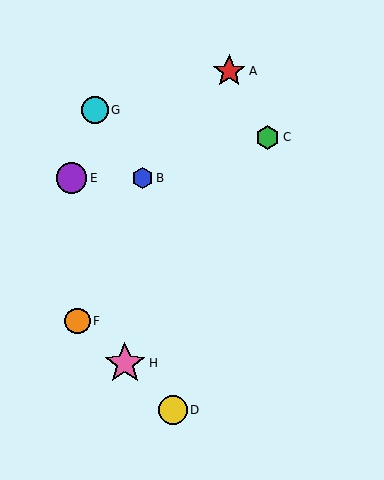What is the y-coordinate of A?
Object A is at y≈71.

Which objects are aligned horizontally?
Objects B, E are aligned horizontally.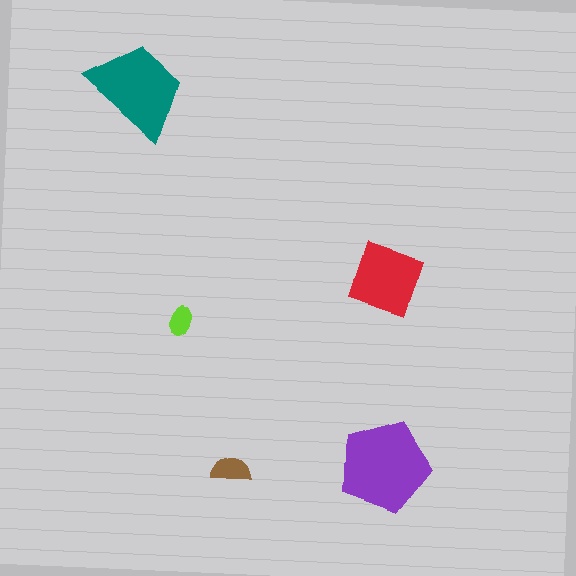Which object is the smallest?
The lime ellipse.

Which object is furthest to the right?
The purple pentagon is rightmost.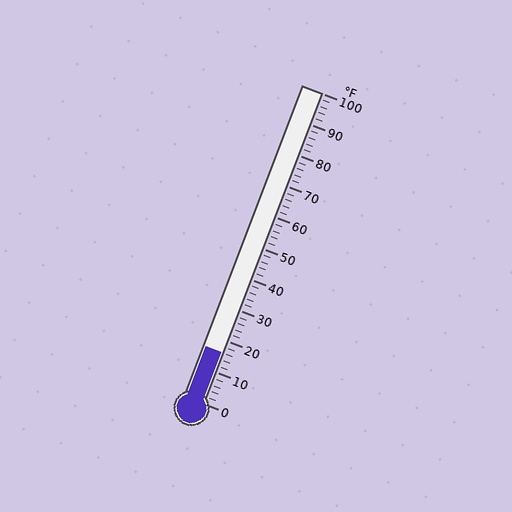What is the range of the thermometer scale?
The thermometer scale ranges from 0°F to 100°F.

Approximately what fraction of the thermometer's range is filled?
The thermometer is filled to approximately 15% of its range.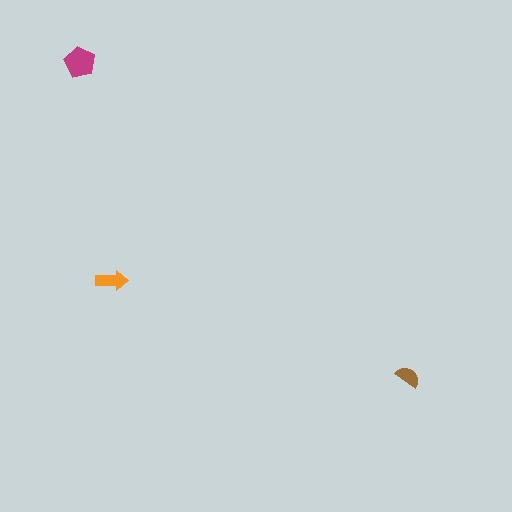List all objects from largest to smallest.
The magenta pentagon, the orange arrow, the brown semicircle.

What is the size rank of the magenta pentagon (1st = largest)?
1st.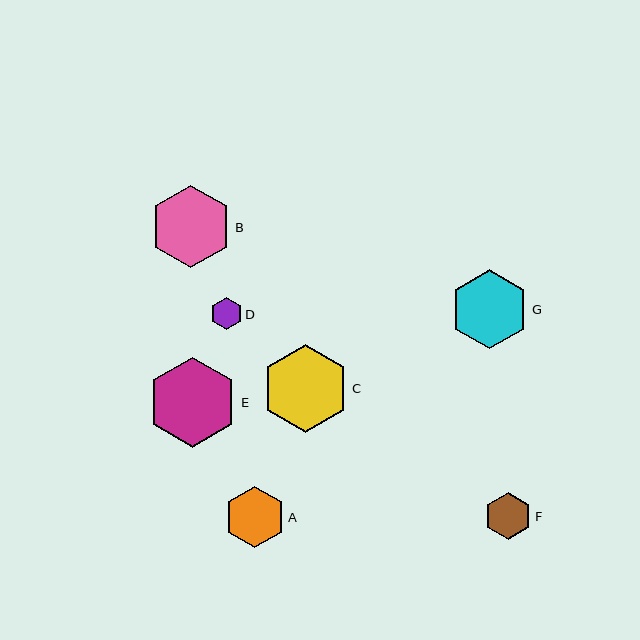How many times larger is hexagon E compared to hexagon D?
Hexagon E is approximately 2.8 times the size of hexagon D.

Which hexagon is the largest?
Hexagon E is the largest with a size of approximately 90 pixels.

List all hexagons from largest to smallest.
From largest to smallest: E, C, B, G, A, F, D.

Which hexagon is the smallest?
Hexagon D is the smallest with a size of approximately 32 pixels.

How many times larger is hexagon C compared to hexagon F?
Hexagon C is approximately 1.9 times the size of hexagon F.